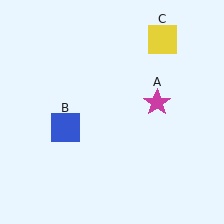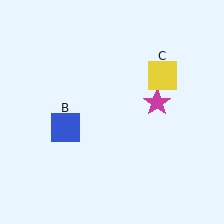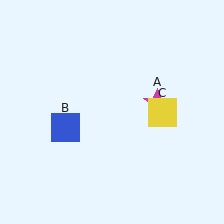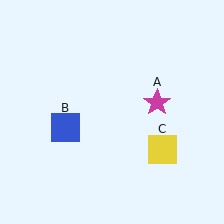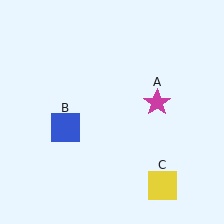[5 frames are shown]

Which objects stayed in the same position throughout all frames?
Magenta star (object A) and blue square (object B) remained stationary.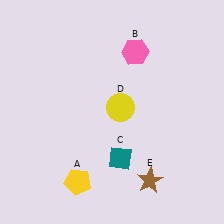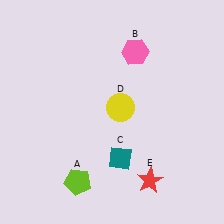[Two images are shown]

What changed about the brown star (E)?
In Image 1, E is brown. In Image 2, it changed to red.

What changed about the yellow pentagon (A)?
In Image 1, A is yellow. In Image 2, it changed to lime.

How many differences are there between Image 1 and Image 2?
There are 2 differences between the two images.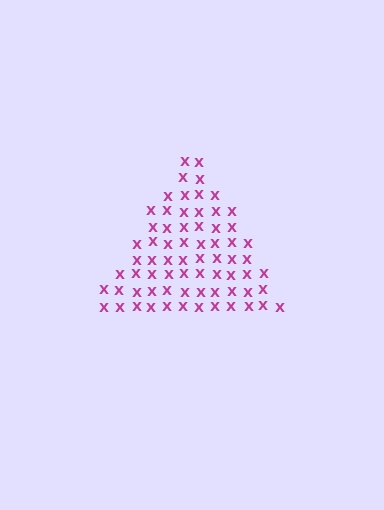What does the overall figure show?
The overall figure shows a triangle.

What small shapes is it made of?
It is made of small letter X's.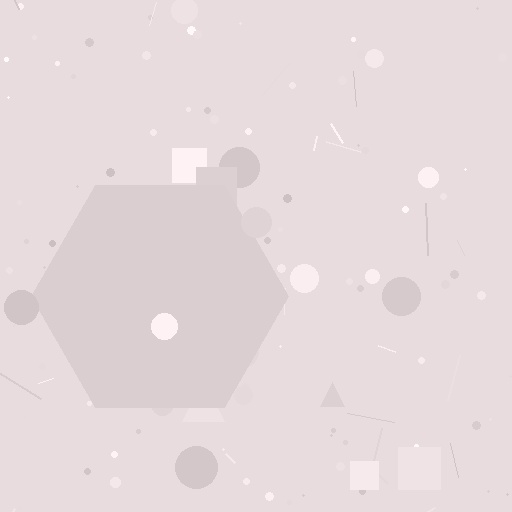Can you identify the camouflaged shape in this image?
The camouflaged shape is a hexagon.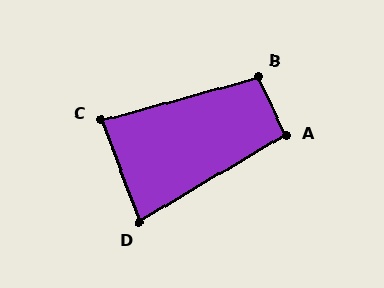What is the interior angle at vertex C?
Approximately 85 degrees (acute).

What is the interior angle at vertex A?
Approximately 95 degrees (obtuse).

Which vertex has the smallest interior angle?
D, at approximately 80 degrees.